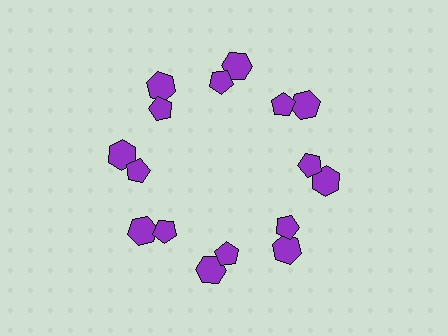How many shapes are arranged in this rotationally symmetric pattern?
There are 16 shapes, arranged in 8 groups of 2.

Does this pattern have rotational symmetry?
Yes, this pattern has 8-fold rotational symmetry. It looks the same after rotating 45 degrees around the center.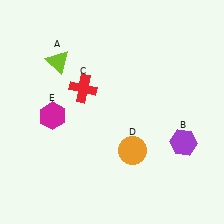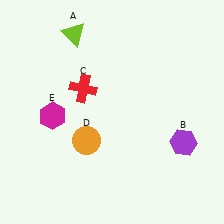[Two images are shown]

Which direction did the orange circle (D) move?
The orange circle (D) moved left.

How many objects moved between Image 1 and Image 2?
2 objects moved between the two images.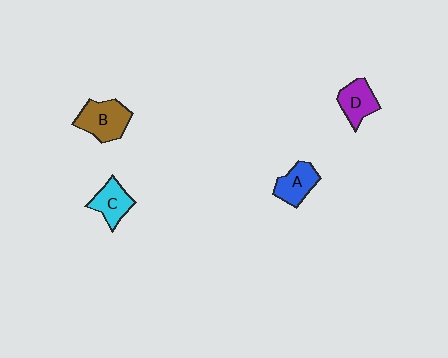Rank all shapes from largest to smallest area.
From largest to smallest: B (brown), D (purple), A (blue), C (cyan).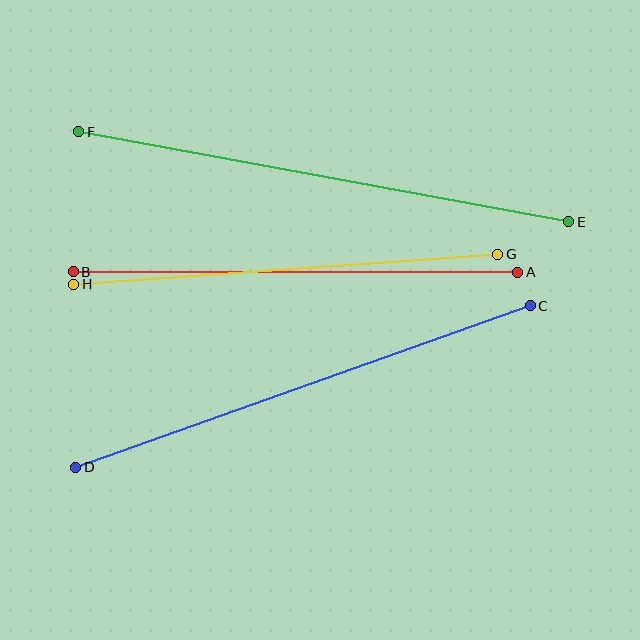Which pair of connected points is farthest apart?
Points E and F are farthest apart.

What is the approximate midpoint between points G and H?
The midpoint is at approximately (286, 269) pixels.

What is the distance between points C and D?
The distance is approximately 483 pixels.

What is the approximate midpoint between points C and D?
The midpoint is at approximately (303, 387) pixels.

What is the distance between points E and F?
The distance is approximately 498 pixels.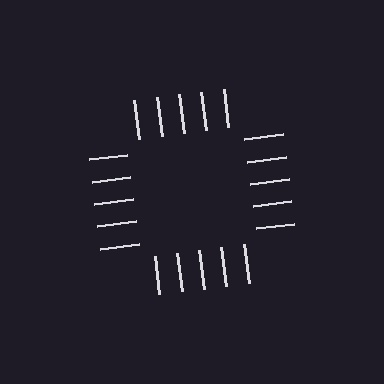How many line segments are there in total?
20 — 5 along each of the 4 edges.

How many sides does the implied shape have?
4 sides — the line-ends trace a square.